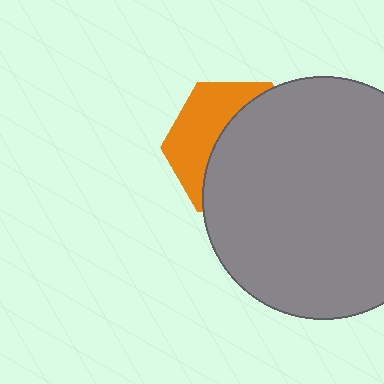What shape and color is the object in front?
The object in front is a gray circle.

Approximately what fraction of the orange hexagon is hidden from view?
Roughly 61% of the orange hexagon is hidden behind the gray circle.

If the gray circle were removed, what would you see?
You would see the complete orange hexagon.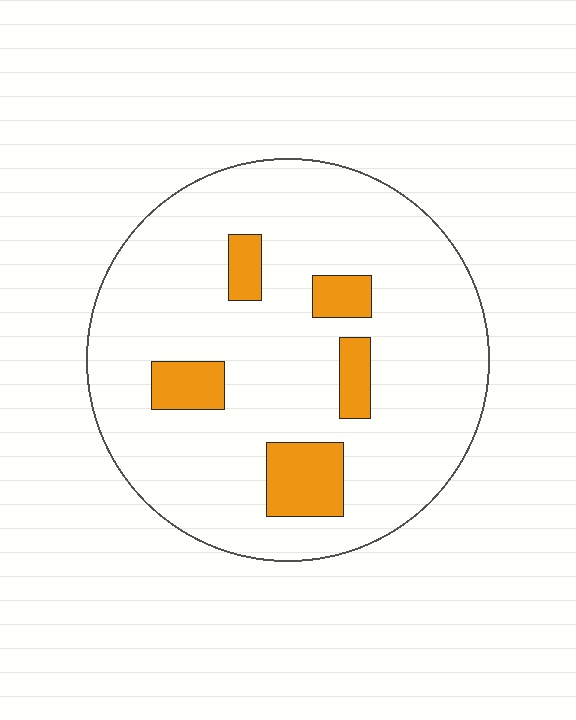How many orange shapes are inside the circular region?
5.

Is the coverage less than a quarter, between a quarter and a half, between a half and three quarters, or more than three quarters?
Less than a quarter.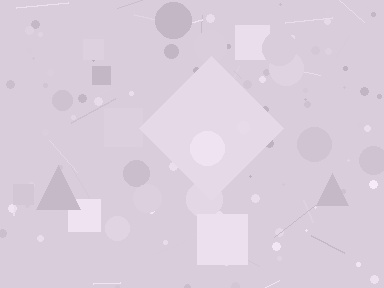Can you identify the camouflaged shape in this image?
The camouflaged shape is a diamond.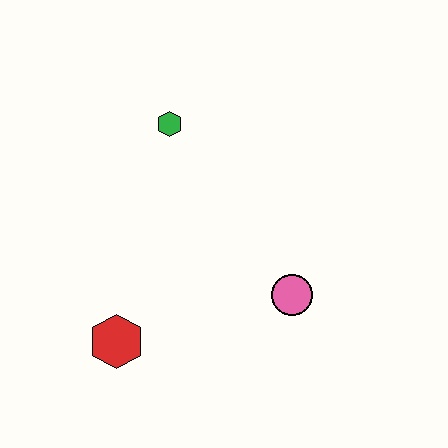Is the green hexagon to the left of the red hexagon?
No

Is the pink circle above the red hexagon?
Yes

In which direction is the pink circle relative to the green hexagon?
The pink circle is below the green hexagon.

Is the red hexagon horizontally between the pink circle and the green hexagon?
No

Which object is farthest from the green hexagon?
The red hexagon is farthest from the green hexagon.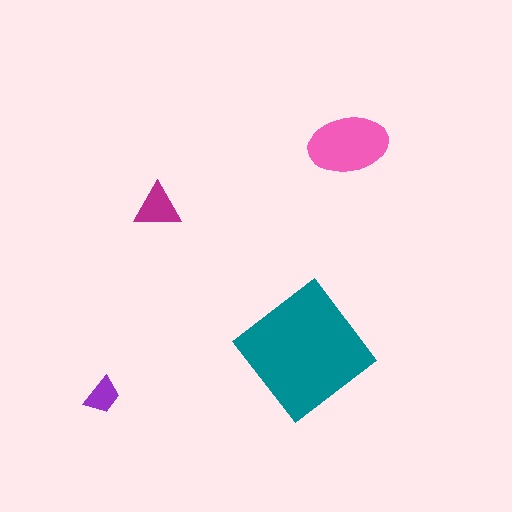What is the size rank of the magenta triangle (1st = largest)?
3rd.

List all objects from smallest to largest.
The purple trapezoid, the magenta triangle, the pink ellipse, the teal diamond.